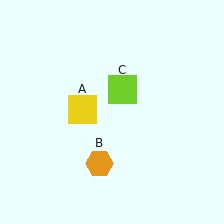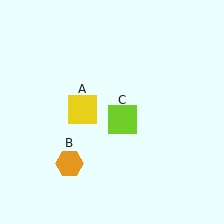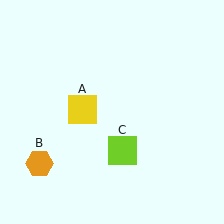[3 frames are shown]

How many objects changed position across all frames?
2 objects changed position: orange hexagon (object B), lime square (object C).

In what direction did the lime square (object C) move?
The lime square (object C) moved down.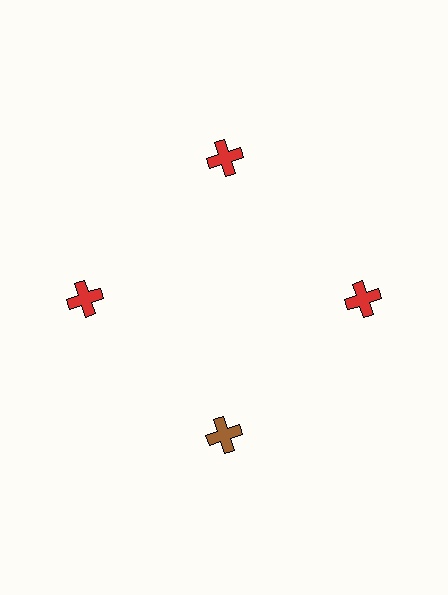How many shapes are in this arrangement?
There are 4 shapes arranged in a ring pattern.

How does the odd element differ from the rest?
It has a different color: brown instead of red.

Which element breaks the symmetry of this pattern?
The brown cross at roughly the 6 o'clock position breaks the symmetry. All other shapes are red crosses.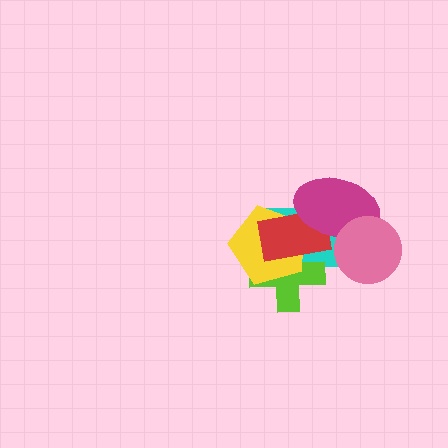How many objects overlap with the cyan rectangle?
5 objects overlap with the cyan rectangle.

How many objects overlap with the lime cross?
3 objects overlap with the lime cross.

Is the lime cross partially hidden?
Yes, it is partially covered by another shape.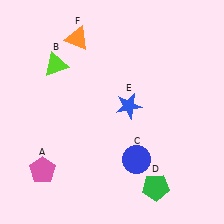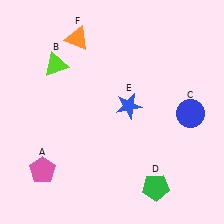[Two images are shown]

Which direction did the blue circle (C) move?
The blue circle (C) moved right.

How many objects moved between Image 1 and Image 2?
1 object moved between the two images.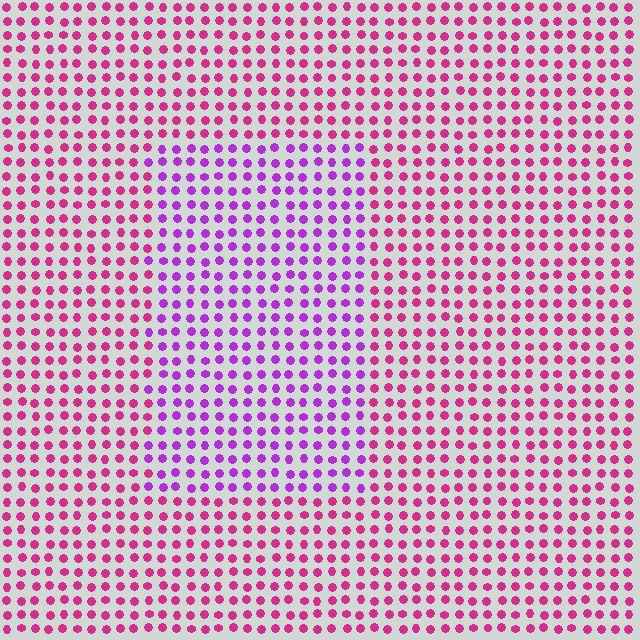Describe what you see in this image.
The image is filled with small magenta elements in a uniform arrangement. A rectangle-shaped region is visible where the elements are tinted to a slightly different hue, forming a subtle color boundary.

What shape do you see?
I see a rectangle.